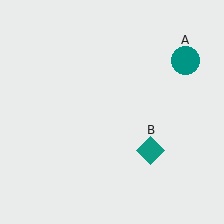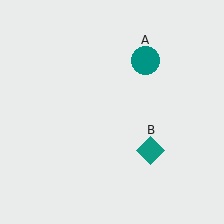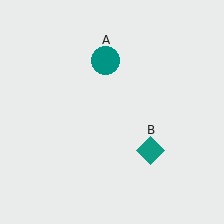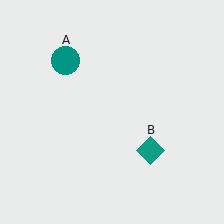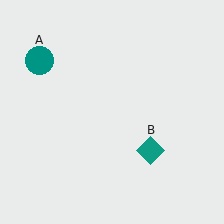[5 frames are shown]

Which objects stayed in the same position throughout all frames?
Teal diamond (object B) remained stationary.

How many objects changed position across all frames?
1 object changed position: teal circle (object A).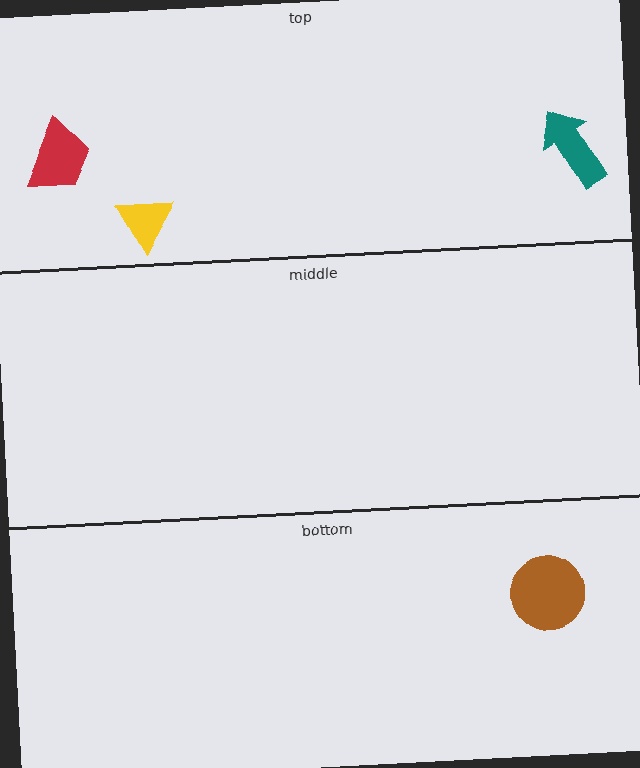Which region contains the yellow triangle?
The top region.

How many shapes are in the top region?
3.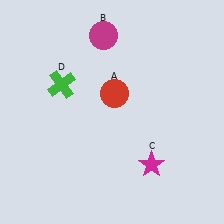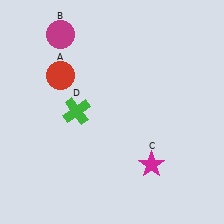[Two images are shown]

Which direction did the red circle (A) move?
The red circle (A) moved left.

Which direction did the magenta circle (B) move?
The magenta circle (B) moved left.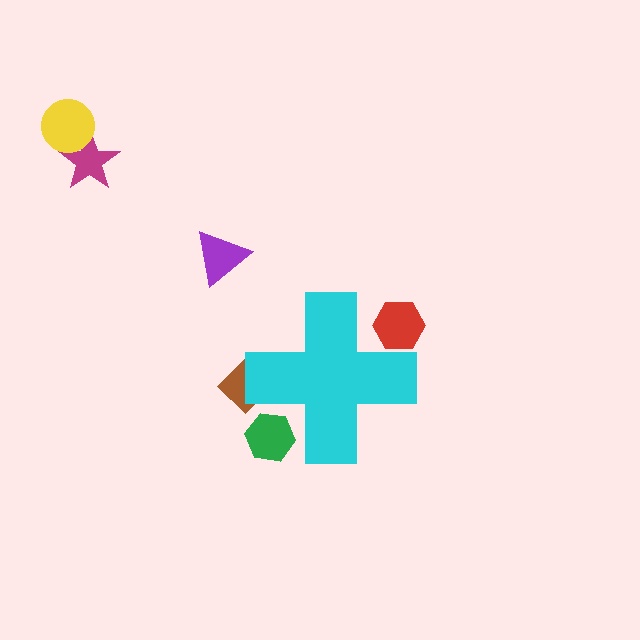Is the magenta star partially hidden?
No, the magenta star is fully visible.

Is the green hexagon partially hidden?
Yes, the green hexagon is partially hidden behind the cyan cross.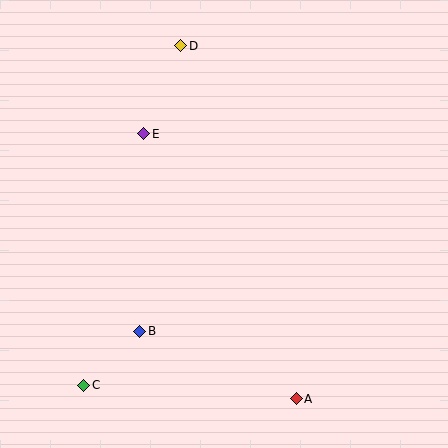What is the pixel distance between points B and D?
The distance between B and D is 289 pixels.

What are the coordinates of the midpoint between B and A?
The midpoint between B and A is at (218, 365).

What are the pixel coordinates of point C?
Point C is at (84, 385).